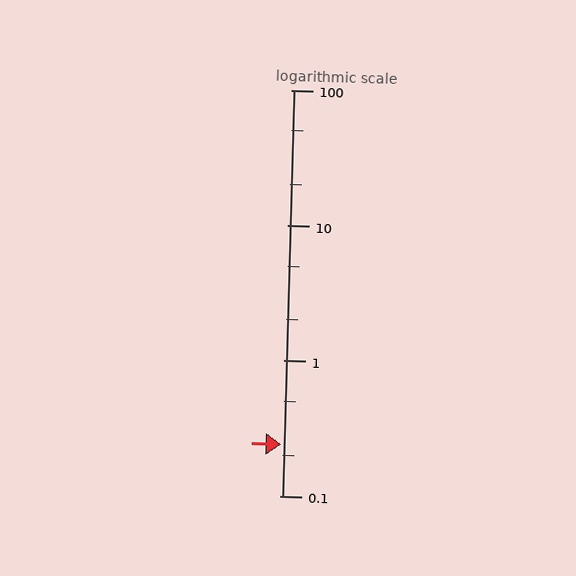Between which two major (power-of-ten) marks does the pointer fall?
The pointer is between 0.1 and 1.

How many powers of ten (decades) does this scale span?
The scale spans 3 decades, from 0.1 to 100.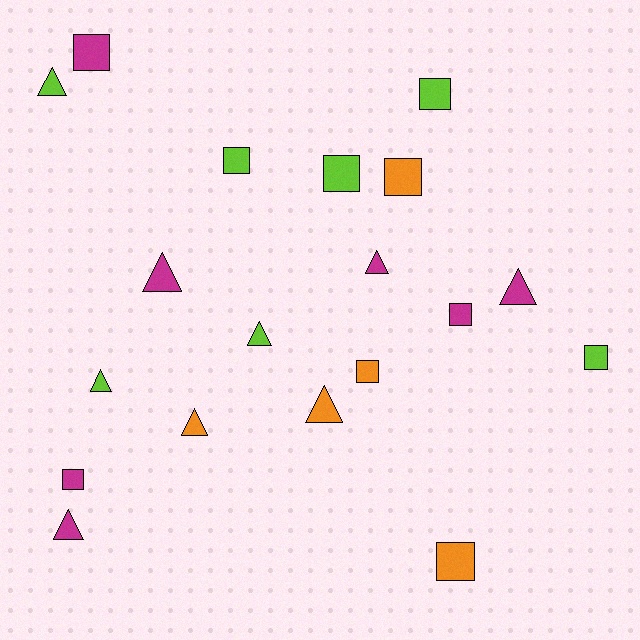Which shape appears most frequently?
Square, with 10 objects.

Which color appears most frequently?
Lime, with 7 objects.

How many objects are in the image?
There are 19 objects.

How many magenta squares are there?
There are 3 magenta squares.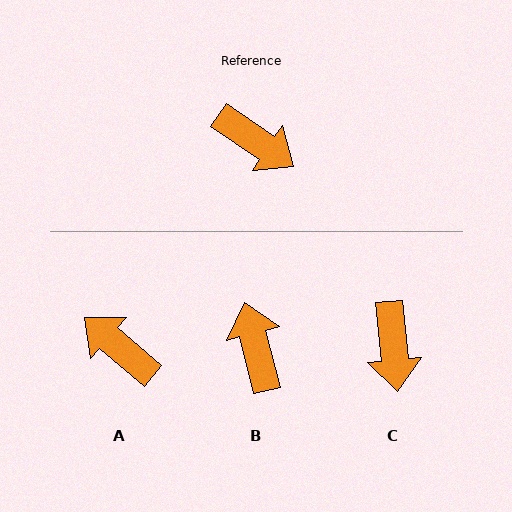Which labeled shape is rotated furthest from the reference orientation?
A, about 173 degrees away.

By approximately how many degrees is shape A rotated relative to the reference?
Approximately 173 degrees counter-clockwise.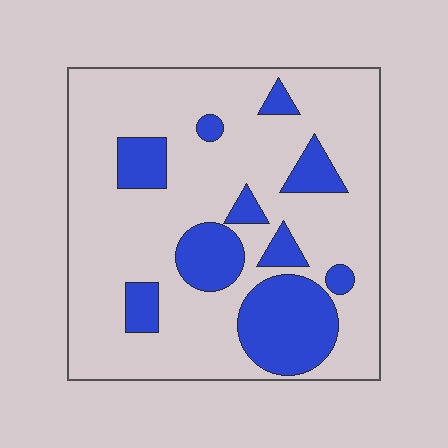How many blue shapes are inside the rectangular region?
10.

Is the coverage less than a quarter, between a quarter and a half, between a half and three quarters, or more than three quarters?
Less than a quarter.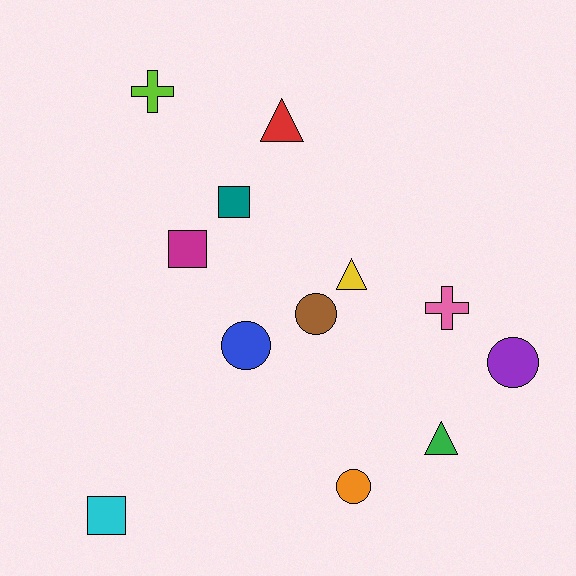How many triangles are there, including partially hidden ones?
There are 3 triangles.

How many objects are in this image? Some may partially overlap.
There are 12 objects.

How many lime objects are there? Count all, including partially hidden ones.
There is 1 lime object.